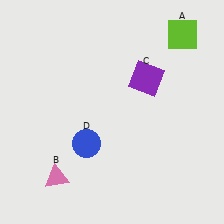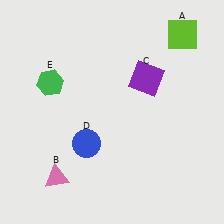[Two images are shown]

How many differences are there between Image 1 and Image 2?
There is 1 difference between the two images.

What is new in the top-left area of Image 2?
A green hexagon (E) was added in the top-left area of Image 2.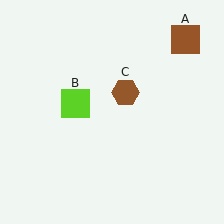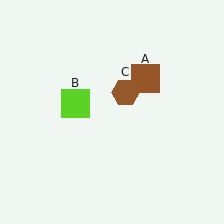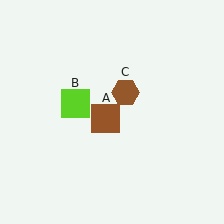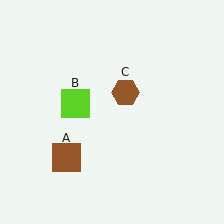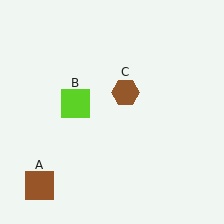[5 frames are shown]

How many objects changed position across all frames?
1 object changed position: brown square (object A).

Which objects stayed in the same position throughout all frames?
Lime square (object B) and brown hexagon (object C) remained stationary.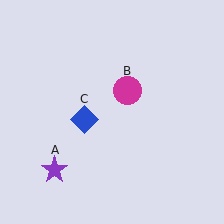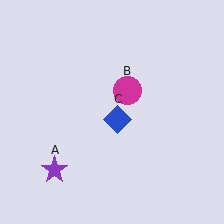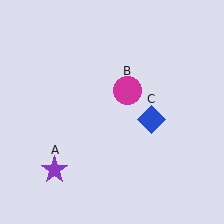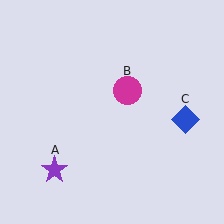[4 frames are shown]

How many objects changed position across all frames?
1 object changed position: blue diamond (object C).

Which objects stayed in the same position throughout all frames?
Purple star (object A) and magenta circle (object B) remained stationary.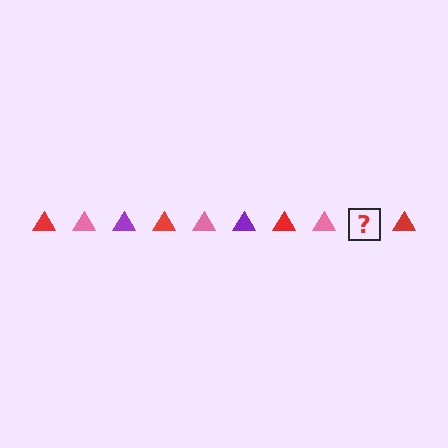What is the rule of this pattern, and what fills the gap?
The rule is that the pattern cycles through red, pink, purple triangles. The gap should be filled with a purple triangle.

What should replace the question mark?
The question mark should be replaced with a purple triangle.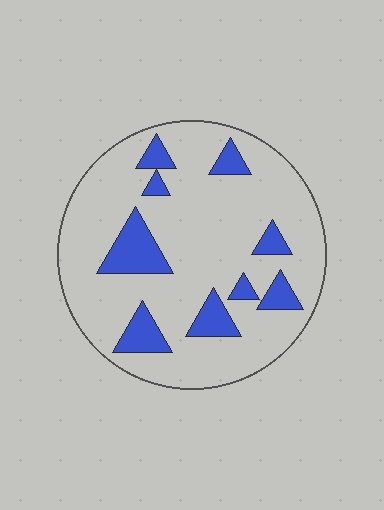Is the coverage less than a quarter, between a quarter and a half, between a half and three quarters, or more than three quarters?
Less than a quarter.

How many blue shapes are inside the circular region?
9.